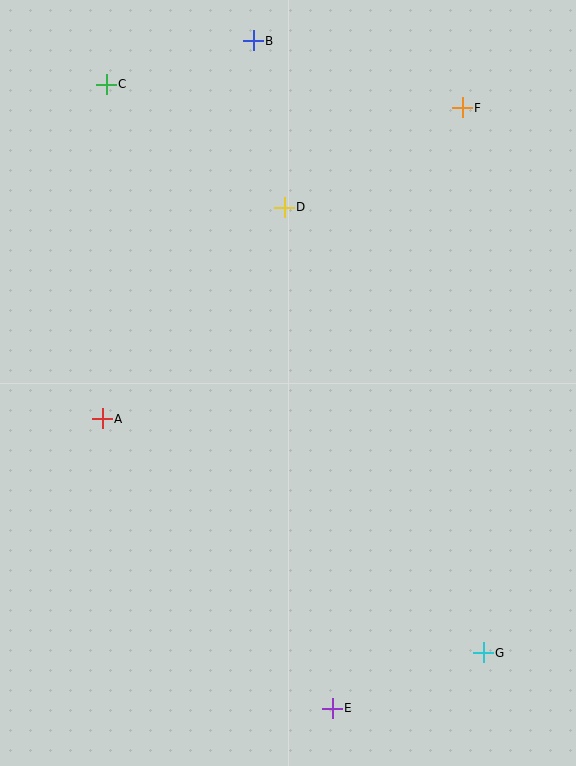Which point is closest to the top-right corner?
Point F is closest to the top-right corner.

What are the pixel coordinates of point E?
Point E is at (332, 708).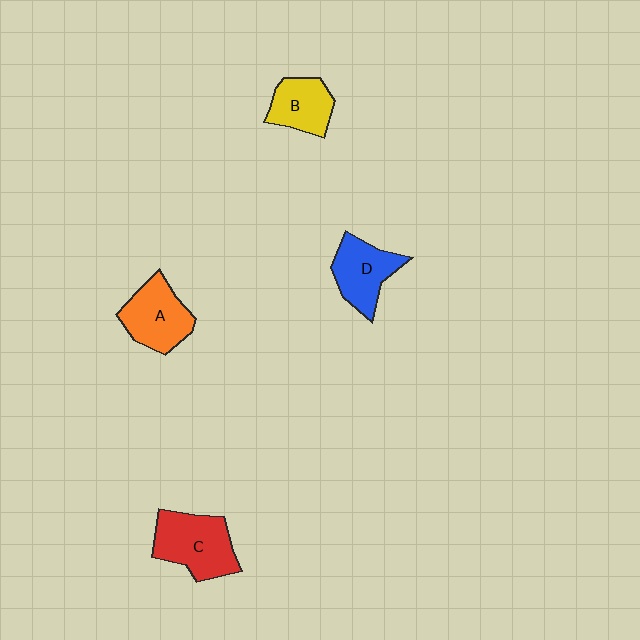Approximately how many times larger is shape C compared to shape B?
Approximately 1.5 times.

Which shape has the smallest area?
Shape B (yellow).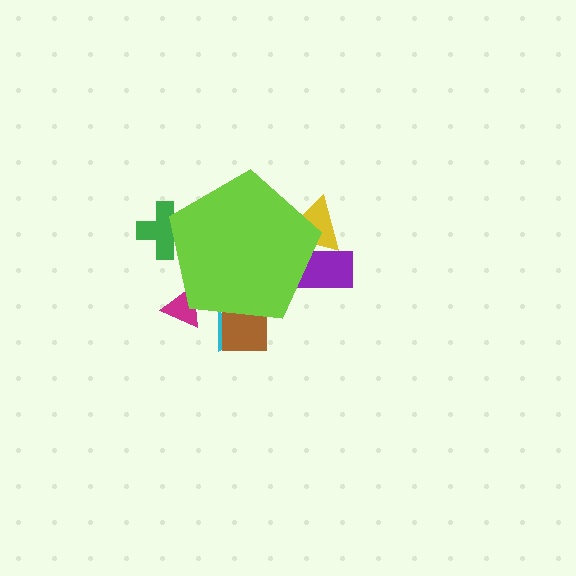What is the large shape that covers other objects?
A lime pentagon.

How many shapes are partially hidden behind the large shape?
6 shapes are partially hidden.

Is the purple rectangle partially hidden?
Yes, the purple rectangle is partially hidden behind the lime pentagon.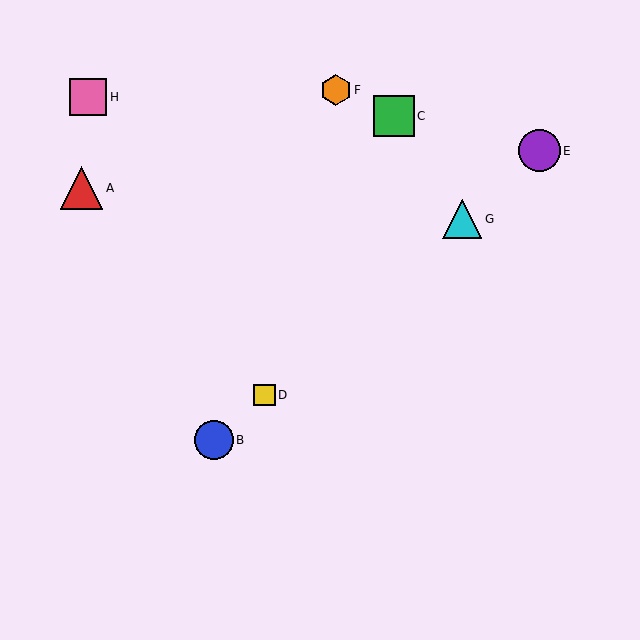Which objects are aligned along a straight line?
Objects B, D, E, G are aligned along a straight line.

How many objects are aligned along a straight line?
4 objects (B, D, E, G) are aligned along a straight line.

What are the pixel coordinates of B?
Object B is at (214, 440).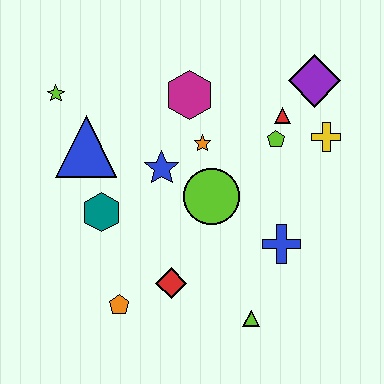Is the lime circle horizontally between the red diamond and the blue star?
No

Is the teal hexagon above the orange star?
No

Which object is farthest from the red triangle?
The orange pentagon is farthest from the red triangle.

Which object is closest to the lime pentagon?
The red triangle is closest to the lime pentagon.